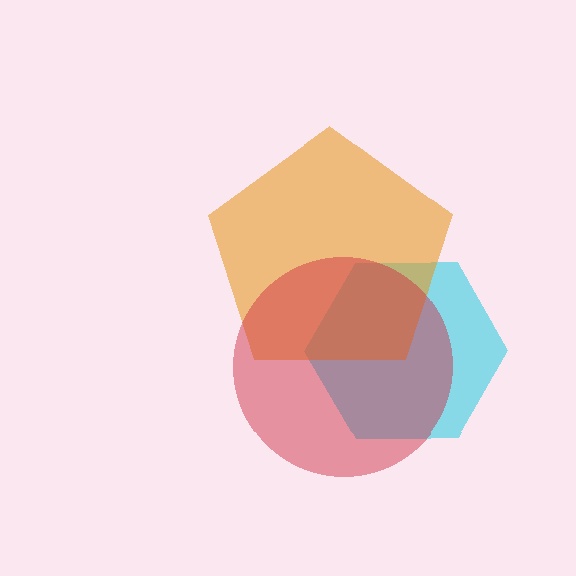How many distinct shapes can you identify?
There are 3 distinct shapes: a cyan hexagon, an orange pentagon, a red circle.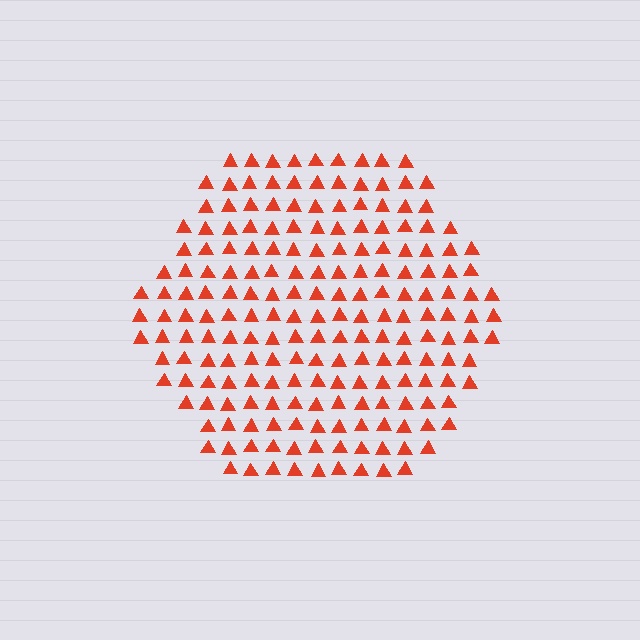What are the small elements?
The small elements are triangles.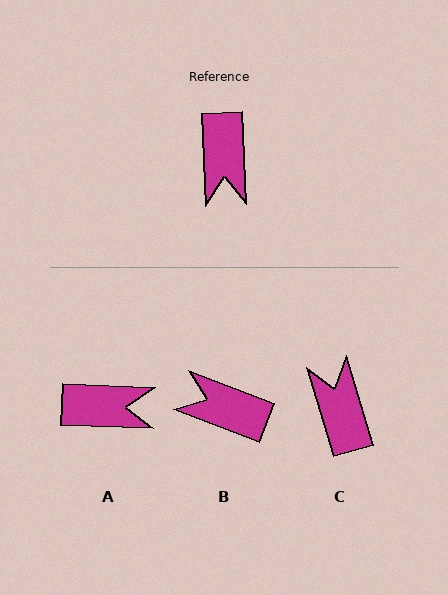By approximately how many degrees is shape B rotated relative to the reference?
Approximately 113 degrees clockwise.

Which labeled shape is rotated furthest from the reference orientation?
C, about 166 degrees away.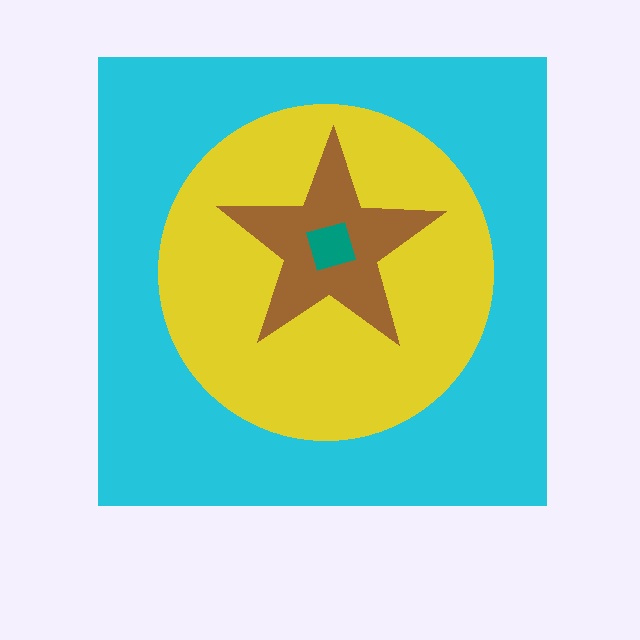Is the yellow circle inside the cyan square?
Yes.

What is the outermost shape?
The cyan square.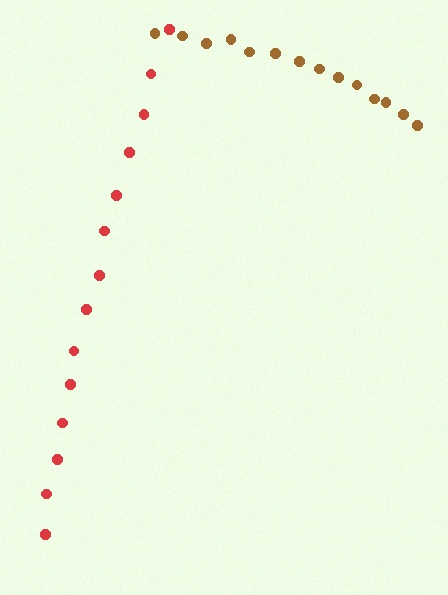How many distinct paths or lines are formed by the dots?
There are 2 distinct paths.